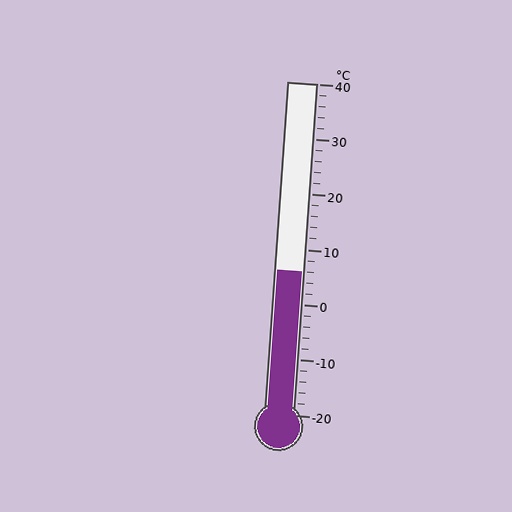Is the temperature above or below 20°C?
The temperature is below 20°C.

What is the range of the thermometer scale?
The thermometer scale ranges from -20°C to 40°C.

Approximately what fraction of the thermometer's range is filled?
The thermometer is filled to approximately 45% of its range.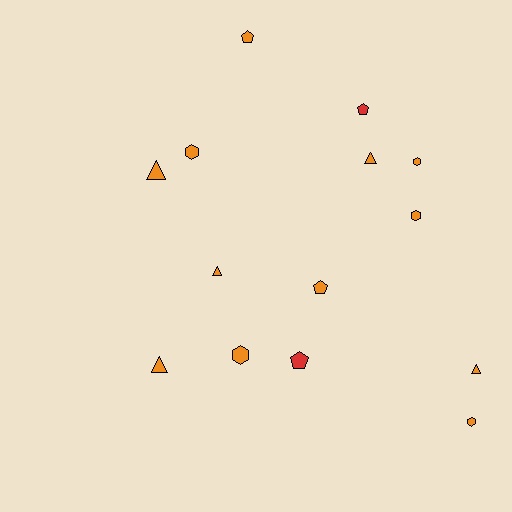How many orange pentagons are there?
There are 2 orange pentagons.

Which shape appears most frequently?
Hexagon, with 5 objects.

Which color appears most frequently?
Orange, with 12 objects.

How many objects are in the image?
There are 14 objects.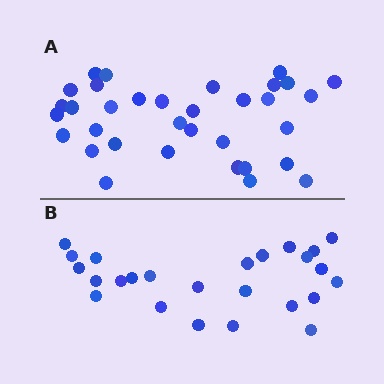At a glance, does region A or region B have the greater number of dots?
Region A (the top region) has more dots.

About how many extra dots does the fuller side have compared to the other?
Region A has roughly 8 or so more dots than region B.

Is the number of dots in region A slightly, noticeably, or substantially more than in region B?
Region A has noticeably more, but not dramatically so. The ratio is roughly 1.4 to 1.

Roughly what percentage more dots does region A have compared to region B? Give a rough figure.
About 35% more.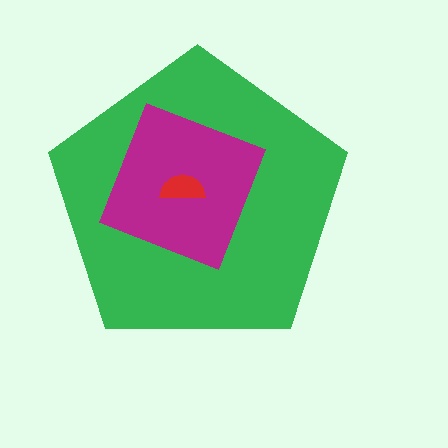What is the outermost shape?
The green pentagon.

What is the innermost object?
The red semicircle.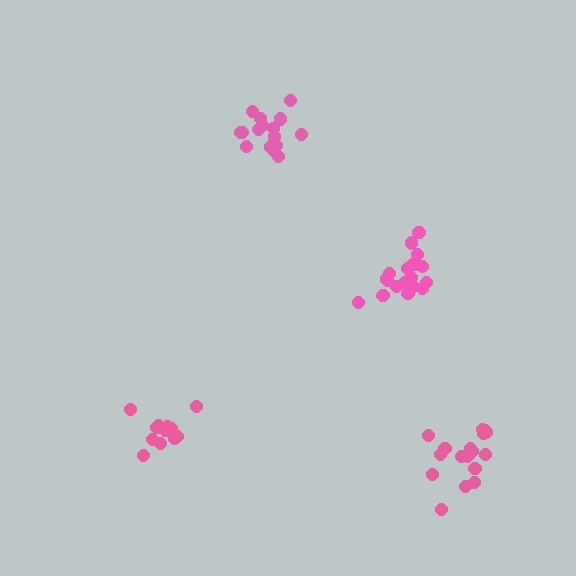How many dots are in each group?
Group 1: 17 dots, Group 2: 14 dots, Group 3: 17 dots, Group 4: 20 dots (68 total).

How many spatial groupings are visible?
There are 4 spatial groupings.